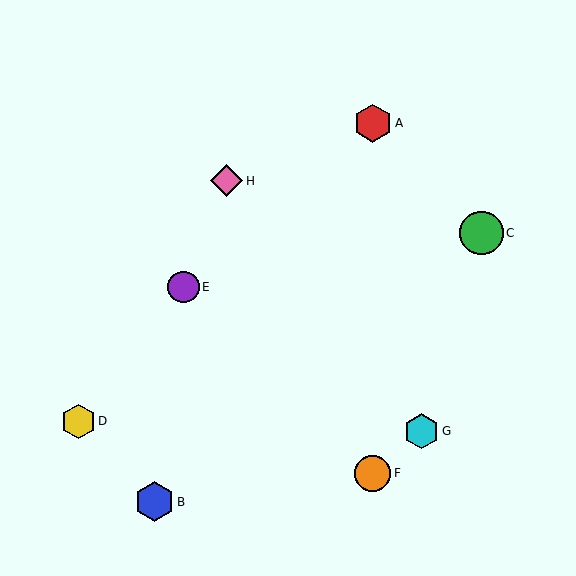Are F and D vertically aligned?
No, F is at x≈373 and D is at x≈78.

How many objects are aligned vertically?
2 objects (A, F) are aligned vertically.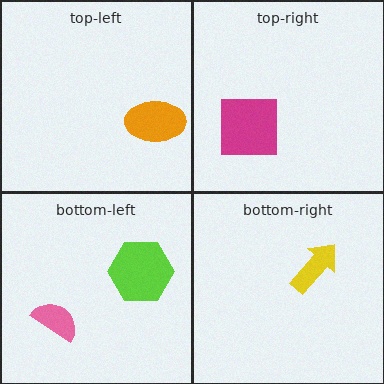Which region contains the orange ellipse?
The top-left region.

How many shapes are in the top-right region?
1.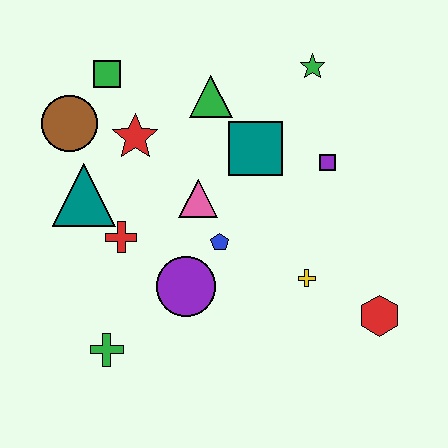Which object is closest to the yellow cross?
The red hexagon is closest to the yellow cross.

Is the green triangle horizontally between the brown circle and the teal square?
Yes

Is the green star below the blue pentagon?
No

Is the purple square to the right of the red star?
Yes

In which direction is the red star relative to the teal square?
The red star is to the left of the teal square.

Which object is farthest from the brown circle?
The red hexagon is farthest from the brown circle.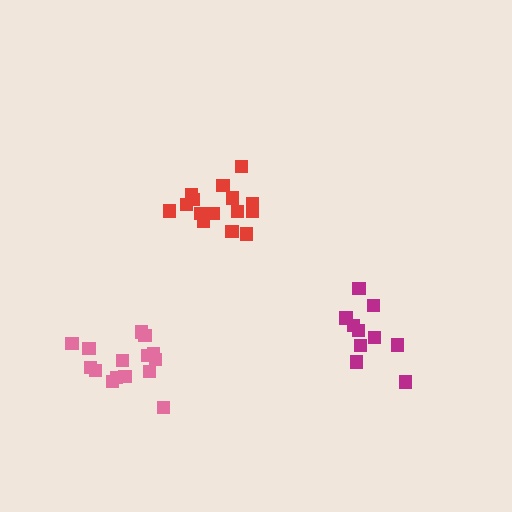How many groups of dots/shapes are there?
There are 3 groups.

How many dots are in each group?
Group 1: 10 dots, Group 2: 15 dots, Group 3: 15 dots (40 total).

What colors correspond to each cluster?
The clusters are colored: magenta, red, pink.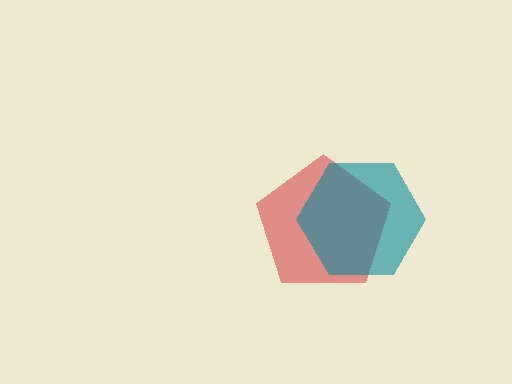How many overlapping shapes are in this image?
There are 2 overlapping shapes in the image.